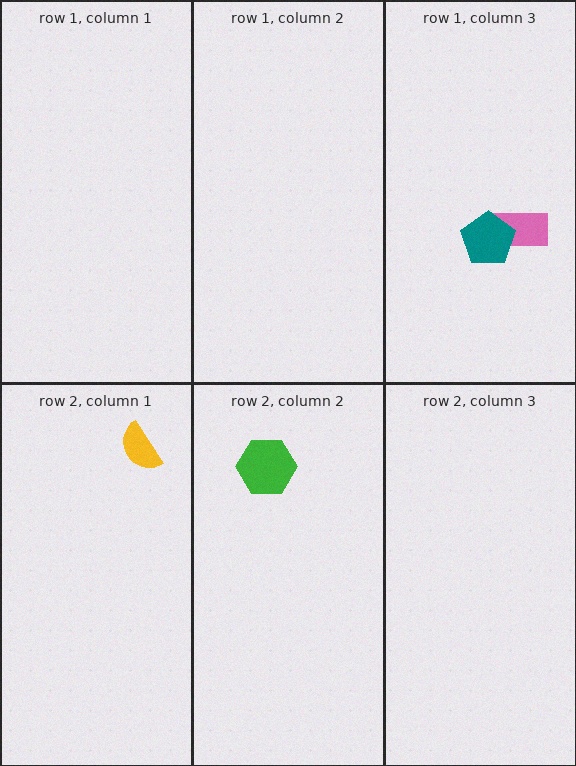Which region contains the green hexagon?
The row 2, column 2 region.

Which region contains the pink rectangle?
The row 1, column 3 region.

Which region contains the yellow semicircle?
The row 2, column 1 region.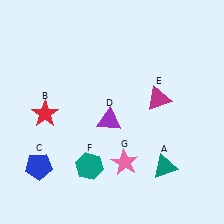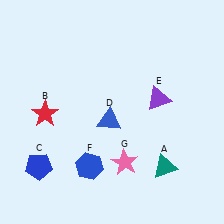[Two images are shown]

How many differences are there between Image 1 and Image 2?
There are 3 differences between the two images.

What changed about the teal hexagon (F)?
In Image 1, F is teal. In Image 2, it changed to blue.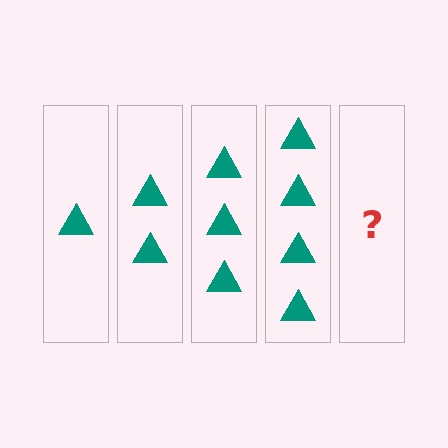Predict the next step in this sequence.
The next step is 5 triangles.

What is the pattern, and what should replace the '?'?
The pattern is that each step adds one more triangle. The '?' should be 5 triangles.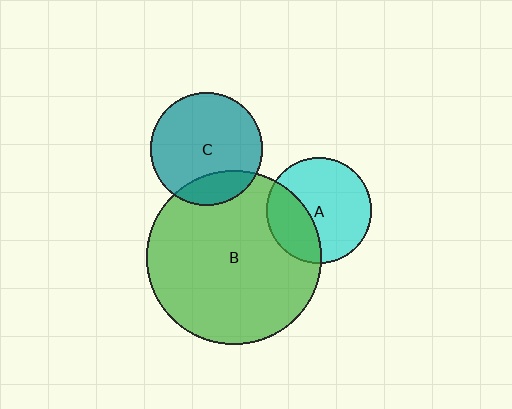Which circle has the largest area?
Circle B (green).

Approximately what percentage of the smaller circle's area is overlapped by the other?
Approximately 20%.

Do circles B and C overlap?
Yes.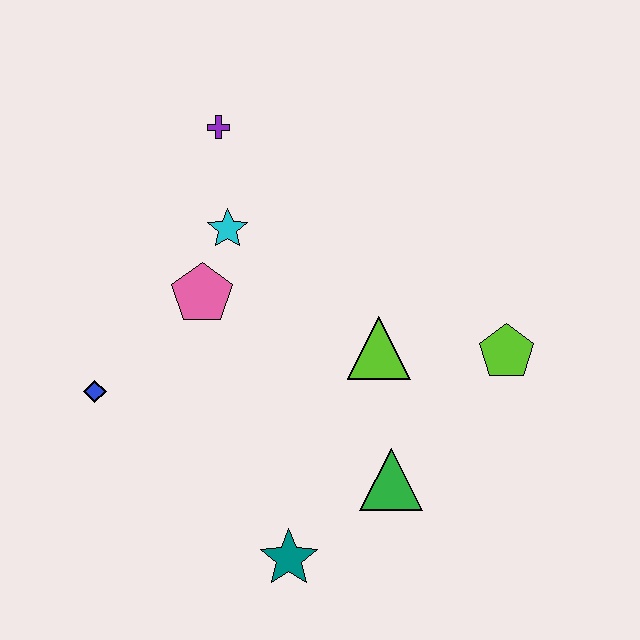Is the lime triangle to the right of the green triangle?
No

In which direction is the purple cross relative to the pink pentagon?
The purple cross is above the pink pentagon.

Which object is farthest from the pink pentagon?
The lime pentagon is farthest from the pink pentagon.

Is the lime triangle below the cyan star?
Yes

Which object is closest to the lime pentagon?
The lime triangle is closest to the lime pentagon.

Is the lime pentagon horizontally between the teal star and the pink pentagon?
No